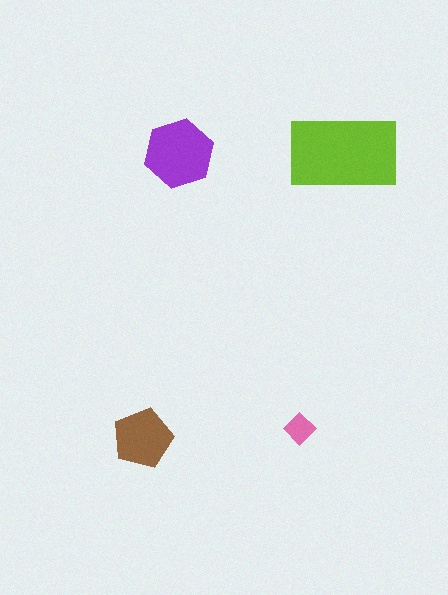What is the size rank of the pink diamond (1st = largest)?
4th.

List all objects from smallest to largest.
The pink diamond, the brown pentagon, the purple hexagon, the lime rectangle.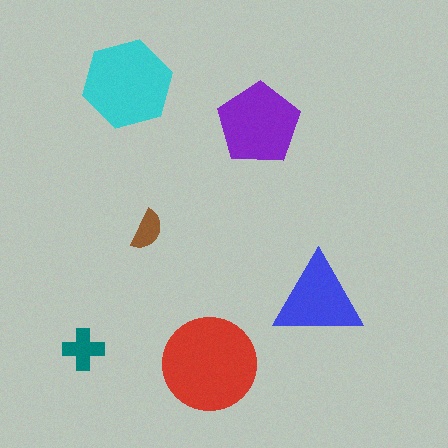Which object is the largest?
The red circle.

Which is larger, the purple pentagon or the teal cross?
The purple pentagon.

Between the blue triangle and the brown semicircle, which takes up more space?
The blue triangle.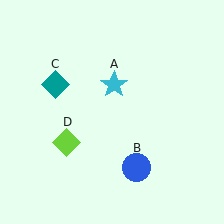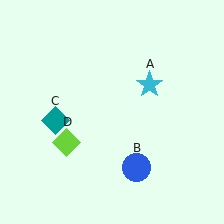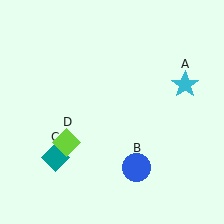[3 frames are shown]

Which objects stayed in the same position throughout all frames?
Blue circle (object B) and lime diamond (object D) remained stationary.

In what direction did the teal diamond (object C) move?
The teal diamond (object C) moved down.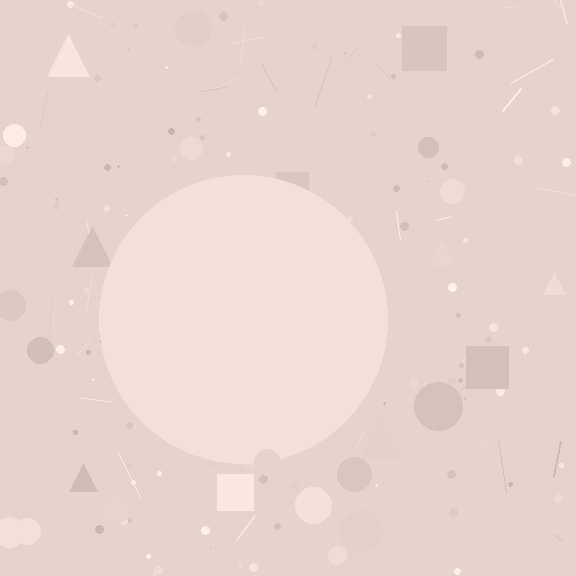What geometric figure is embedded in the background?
A circle is embedded in the background.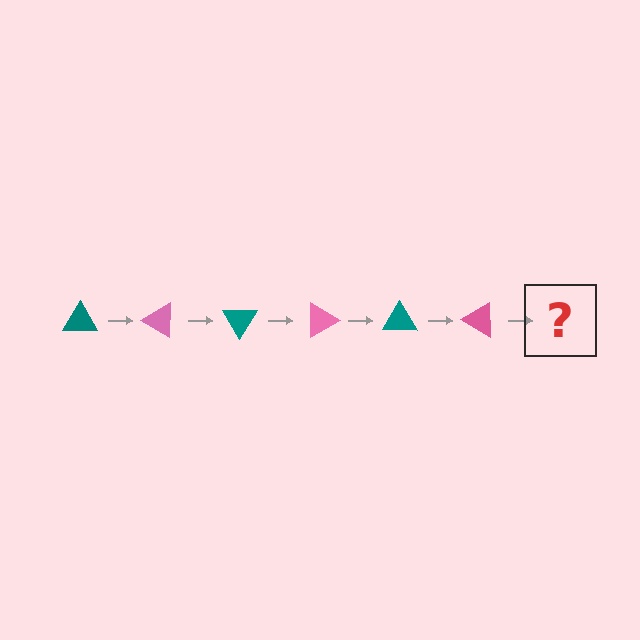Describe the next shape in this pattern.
It should be a teal triangle, rotated 180 degrees from the start.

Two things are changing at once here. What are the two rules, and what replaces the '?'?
The two rules are that it rotates 30 degrees each step and the color cycles through teal and pink. The '?' should be a teal triangle, rotated 180 degrees from the start.